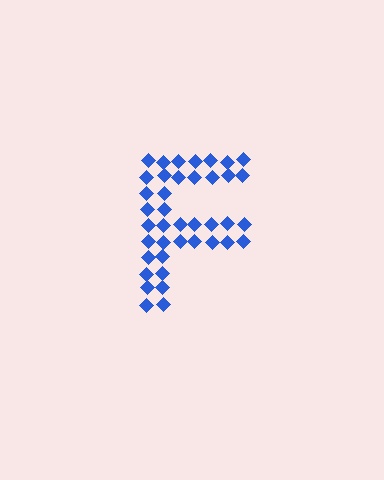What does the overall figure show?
The overall figure shows the letter F.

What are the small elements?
The small elements are diamonds.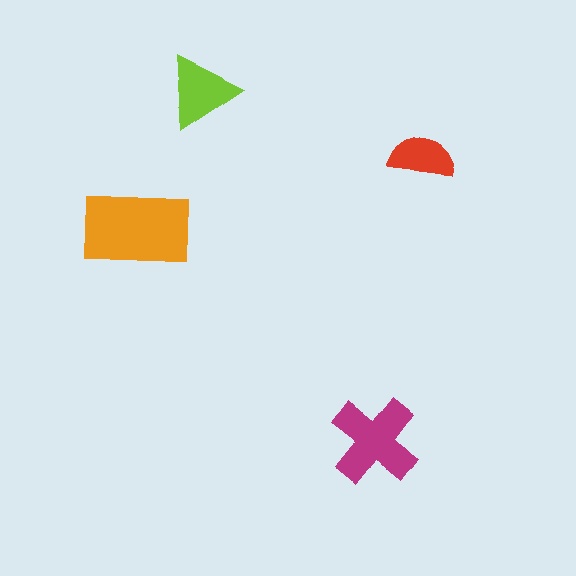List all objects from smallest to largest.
The red semicircle, the lime triangle, the magenta cross, the orange rectangle.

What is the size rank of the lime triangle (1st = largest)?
3rd.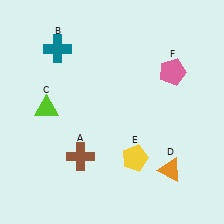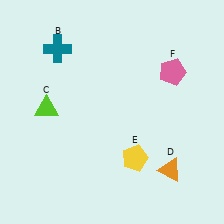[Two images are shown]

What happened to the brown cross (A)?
The brown cross (A) was removed in Image 2. It was in the bottom-left area of Image 1.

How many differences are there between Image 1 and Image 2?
There is 1 difference between the two images.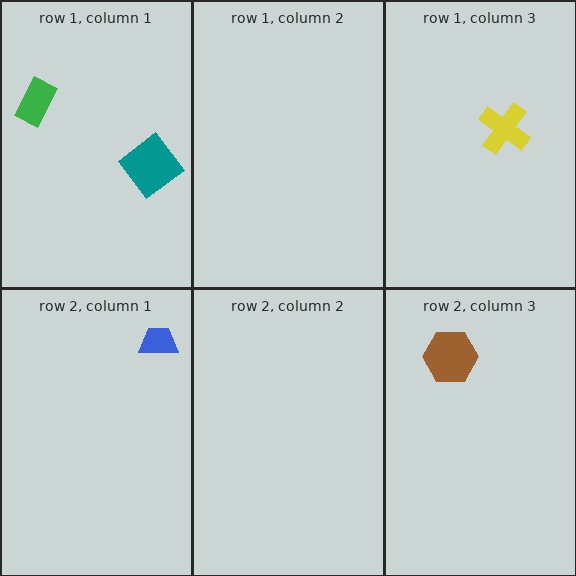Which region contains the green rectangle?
The row 1, column 1 region.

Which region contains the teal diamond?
The row 1, column 1 region.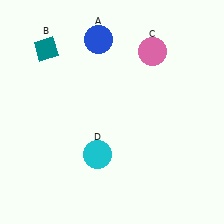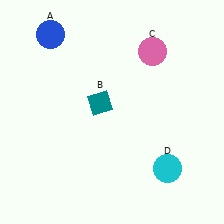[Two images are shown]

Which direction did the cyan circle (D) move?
The cyan circle (D) moved right.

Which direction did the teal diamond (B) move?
The teal diamond (B) moved down.